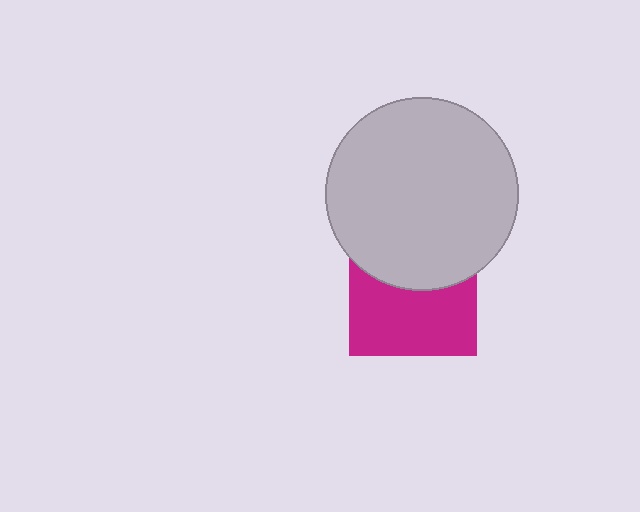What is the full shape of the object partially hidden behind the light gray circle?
The partially hidden object is a magenta square.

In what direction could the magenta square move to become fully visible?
The magenta square could move down. That would shift it out from behind the light gray circle entirely.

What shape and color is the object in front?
The object in front is a light gray circle.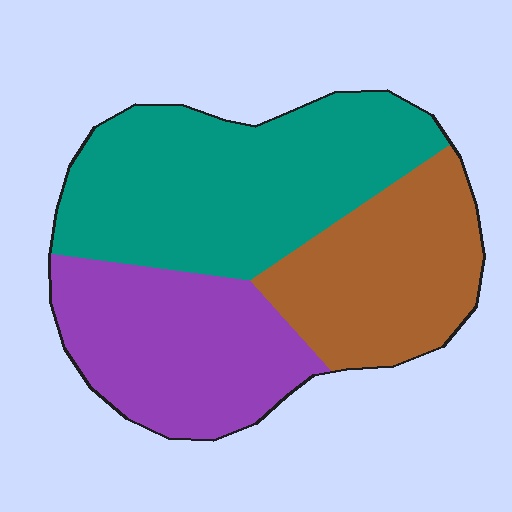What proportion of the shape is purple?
Purple takes up between a quarter and a half of the shape.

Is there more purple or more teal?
Teal.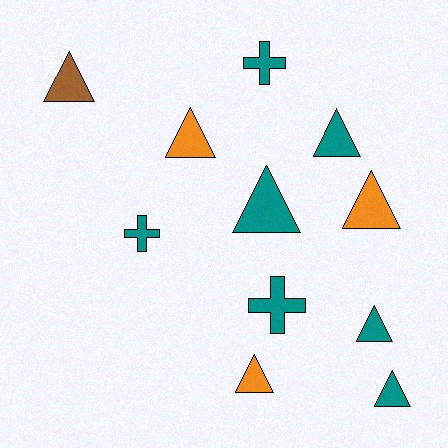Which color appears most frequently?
Teal, with 7 objects.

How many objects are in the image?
There are 11 objects.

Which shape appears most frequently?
Triangle, with 8 objects.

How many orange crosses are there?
There are no orange crosses.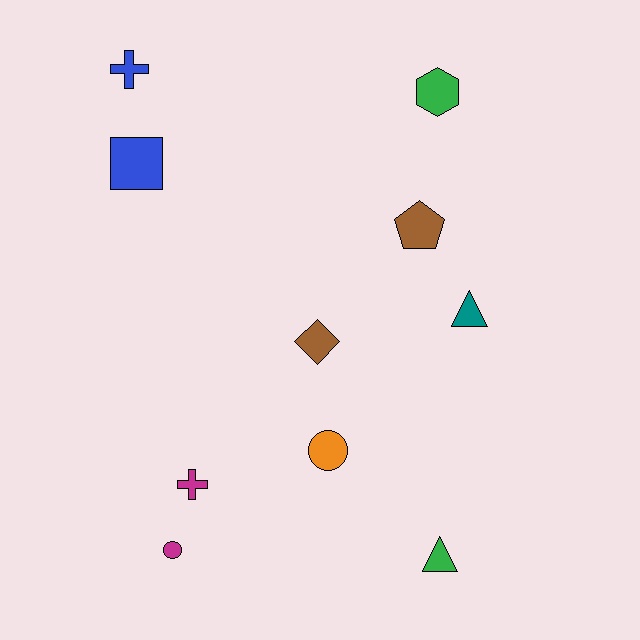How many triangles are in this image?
There are 2 triangles.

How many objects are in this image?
There are 10 objects.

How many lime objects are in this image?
There are no lime objects.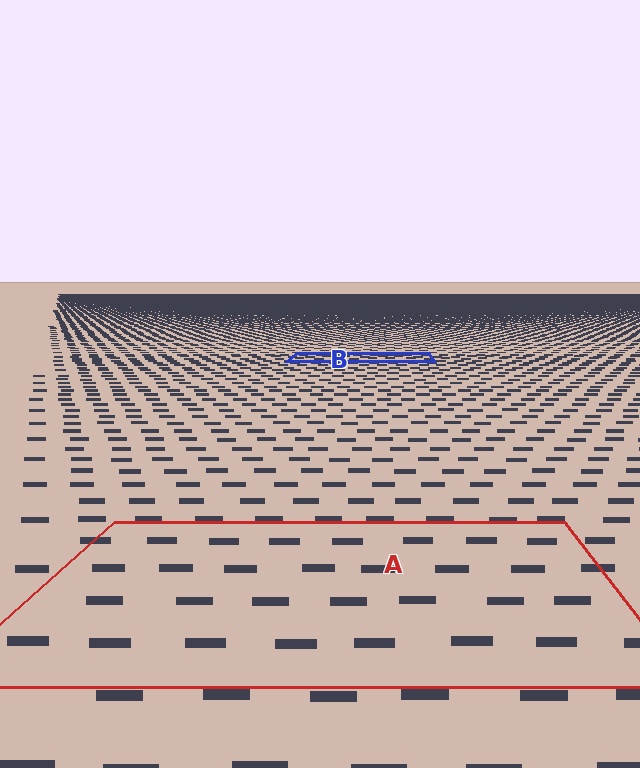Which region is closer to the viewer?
Region A is closer. The texture elements there are larger and more spread out.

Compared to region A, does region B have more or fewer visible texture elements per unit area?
Region B has more texture elements per unit area — they are packed more densely because it is farther away.